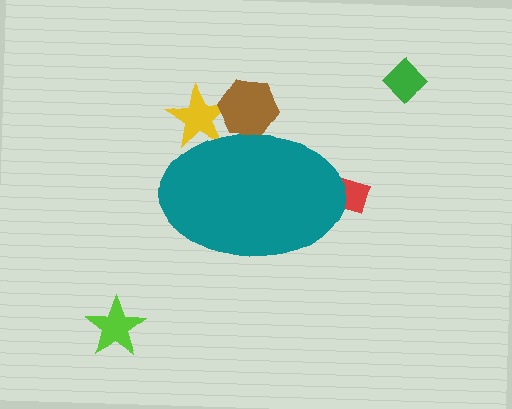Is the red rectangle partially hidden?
Yes, the red rectangle is partially hidden behind the teal ellipse.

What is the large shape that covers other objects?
A teal ellipse.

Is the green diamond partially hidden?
No, the green diamond is fully visible.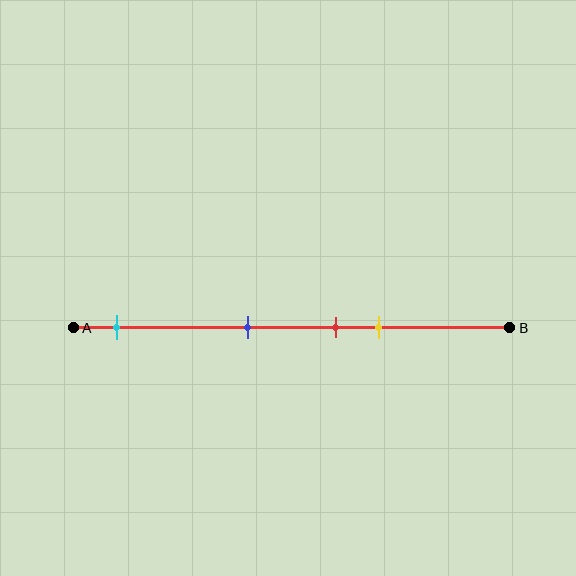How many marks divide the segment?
There are 4 marks dividing the segment.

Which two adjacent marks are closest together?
The red and yellow marks are the closest adjacent pair.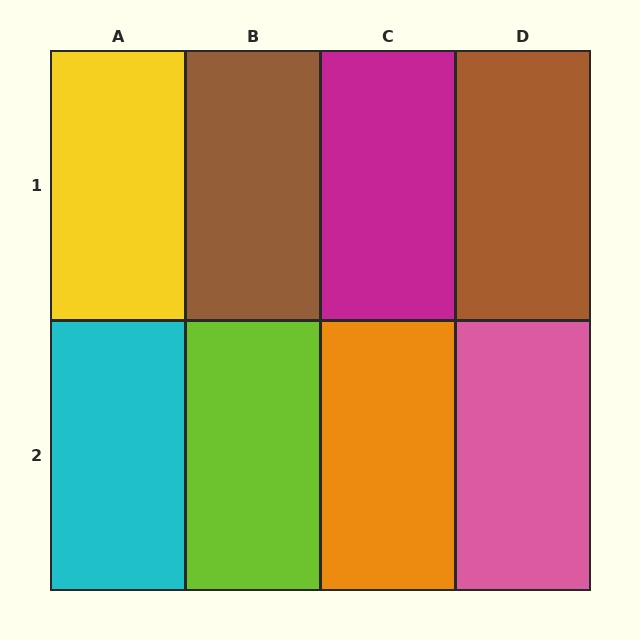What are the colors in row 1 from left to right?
Yellow, brown, magenta, brown.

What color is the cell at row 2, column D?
Pink.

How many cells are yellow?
1 cell is yellow.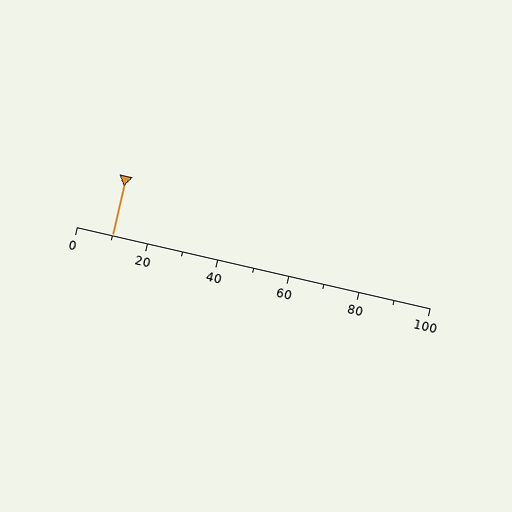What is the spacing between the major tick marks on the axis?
The major ticks are spaced 20 apart.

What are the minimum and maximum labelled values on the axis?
The axis runs from 0 to 100.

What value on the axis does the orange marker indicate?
The marker indicates approximately 10.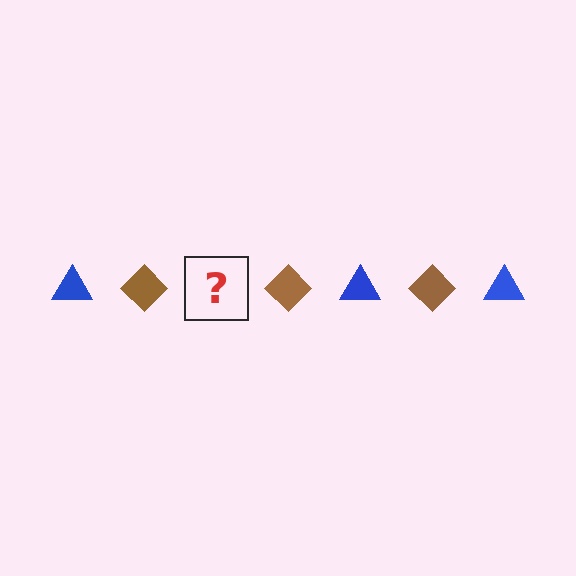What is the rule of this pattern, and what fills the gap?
The rule is that the pattern alternates between blue triangle and brown diamond. The gap should be filled with a blue triangle.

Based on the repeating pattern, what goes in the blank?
The blank should be a blue triangle.